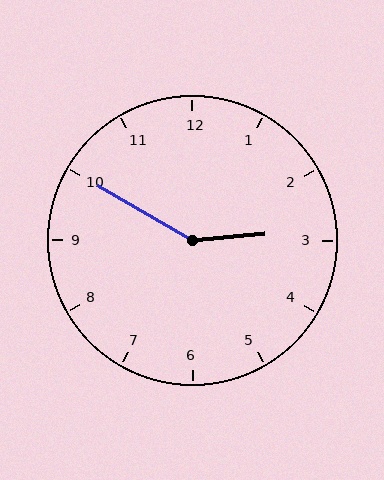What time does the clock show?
2:50.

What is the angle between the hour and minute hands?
Approximately 145 degrees.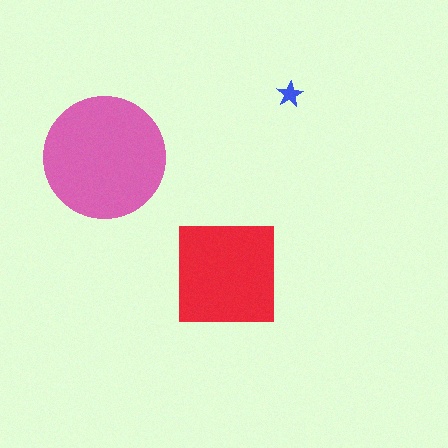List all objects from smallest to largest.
The blue star, the red square, the pink circle.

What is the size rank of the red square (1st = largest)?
2nd.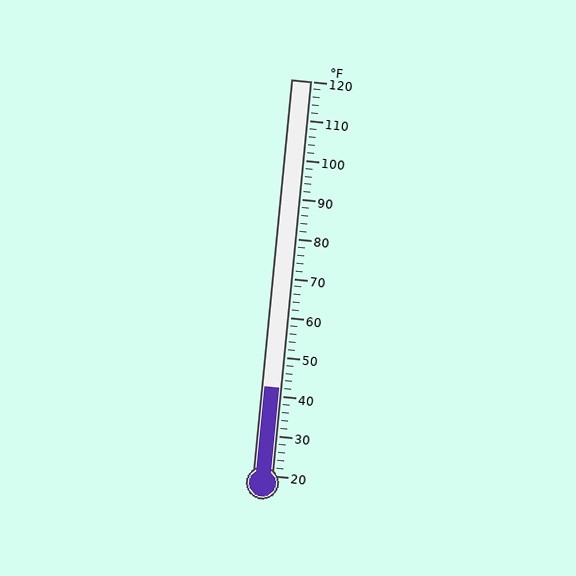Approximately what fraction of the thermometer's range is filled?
The thermometer is filled to approximately 20% of its range.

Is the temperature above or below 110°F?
The temperature is below 110°F.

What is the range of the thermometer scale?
The thermometer scale ranges from 20°F to 120°F.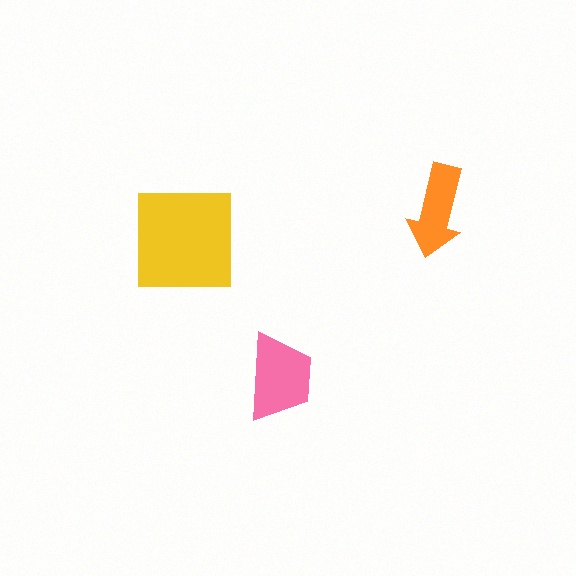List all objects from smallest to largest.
The orange arrow, the pink trapezoid, the yellow square.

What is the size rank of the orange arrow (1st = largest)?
3rd.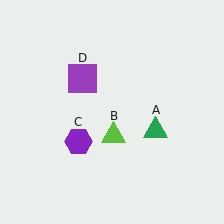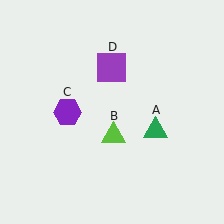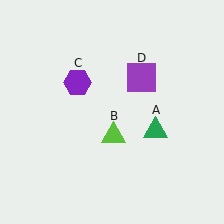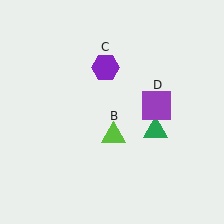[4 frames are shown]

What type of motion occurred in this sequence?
The purple hexagon (object C), purple square (object D) rotated clockwise around the center of the scene.